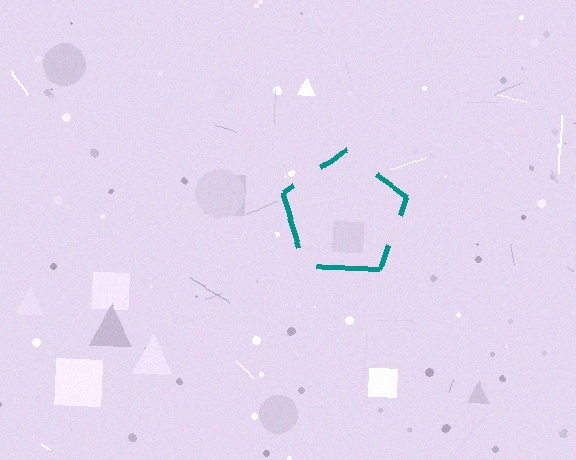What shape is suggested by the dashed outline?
The dashed outline suggests a pentagon.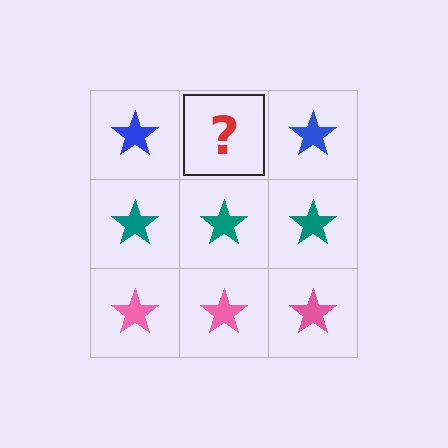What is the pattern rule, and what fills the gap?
The rule is that each row has a consistent color. The gap should be filled with a blue star.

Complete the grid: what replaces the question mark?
The question mark should be replaced with a blue star.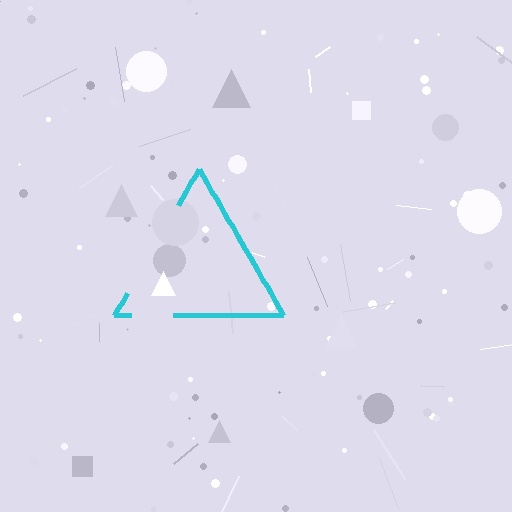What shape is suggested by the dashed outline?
The dashed outline suggests a triangle.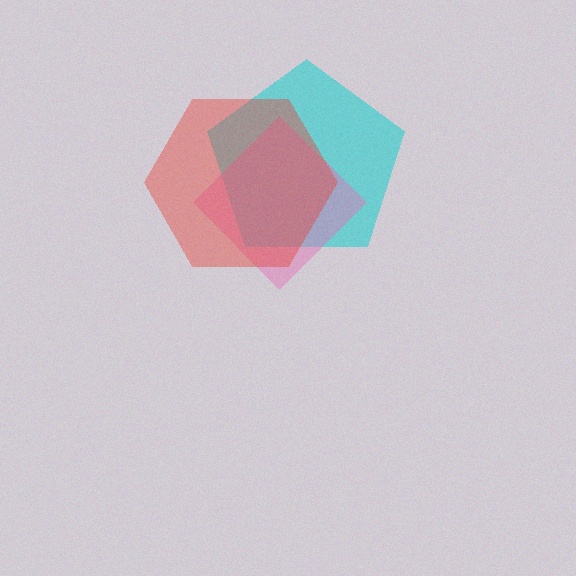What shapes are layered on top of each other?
The layered shapes are: a cyan pentagon, a pink diamond, a red hexagon.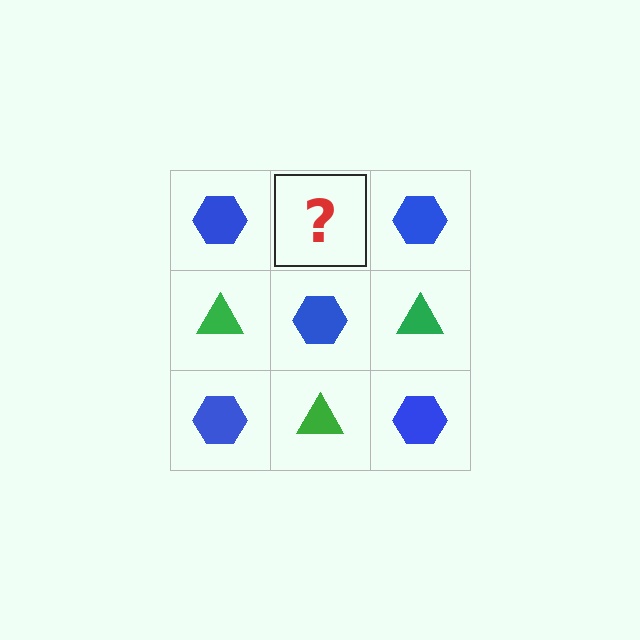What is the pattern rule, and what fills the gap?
The rule is that it alternates blue hexagon and green triangle in a checkerboard pattern. The gap should be filled with a green triangle.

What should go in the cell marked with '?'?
The missing cell should contain a green triangle.